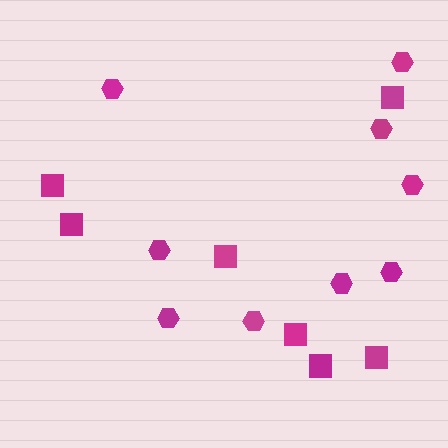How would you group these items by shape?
There are 2 groups: one group of hexagons (9) and one group of squares (7).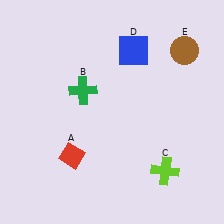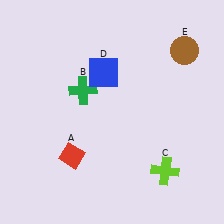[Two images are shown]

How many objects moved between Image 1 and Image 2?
1 object moved between the two images.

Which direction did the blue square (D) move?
The blue square (D) moved left.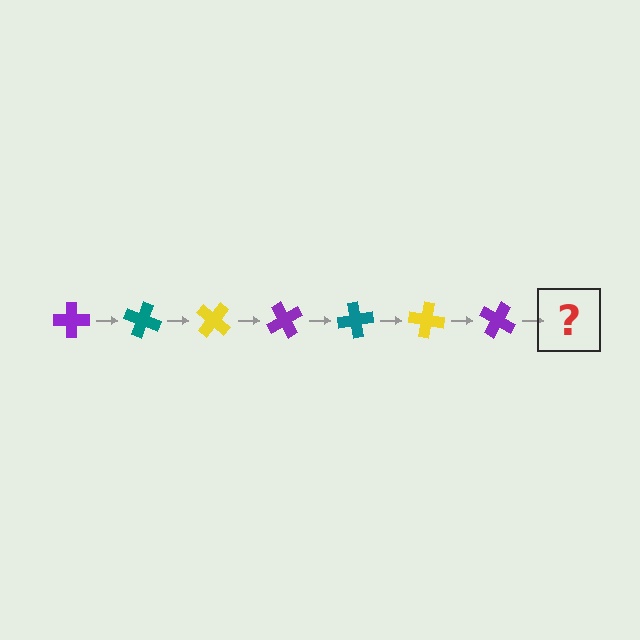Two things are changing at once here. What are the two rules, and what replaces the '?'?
The two rules are that it rotates 20 degrees each step and the color cycles through purple, teal, and yellow. The '?' should be a teal cross, rotated 140 degrees from the start.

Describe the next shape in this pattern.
It should be a teal cross, rotated 140 degrees from the start.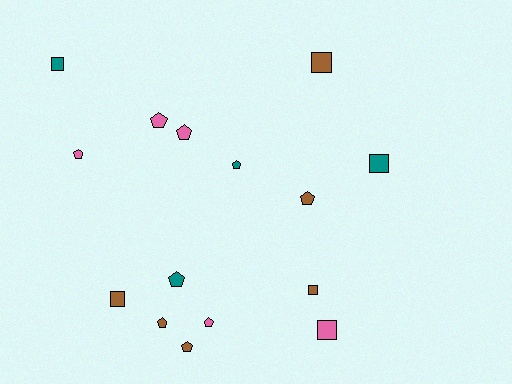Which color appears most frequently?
Brown, with 6 objects.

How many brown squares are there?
There are 3 brown squares.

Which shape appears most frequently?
Pentagon, with 9 objects.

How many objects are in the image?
There are 15 objects.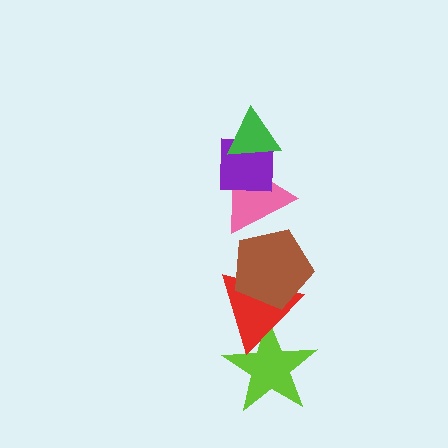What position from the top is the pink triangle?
The pink triangle is 3rd from the top.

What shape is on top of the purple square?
The green triangle is on top of the purple square.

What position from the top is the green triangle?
The green triangle is 1st from the top.